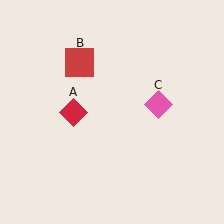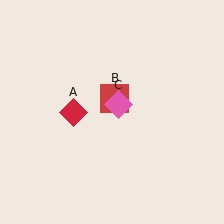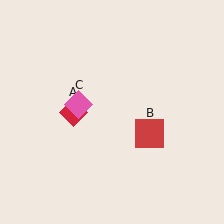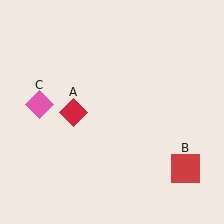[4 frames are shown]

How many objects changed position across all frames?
2 objects changed position: red square (object B), pink diamond (object C).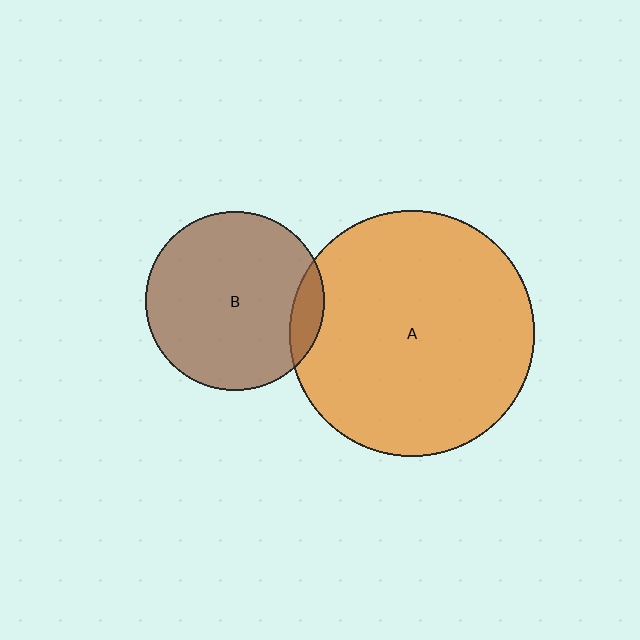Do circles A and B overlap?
Yes.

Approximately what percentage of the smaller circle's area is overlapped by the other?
Approximately 10%.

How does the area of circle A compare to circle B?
Approximately 1.9 times.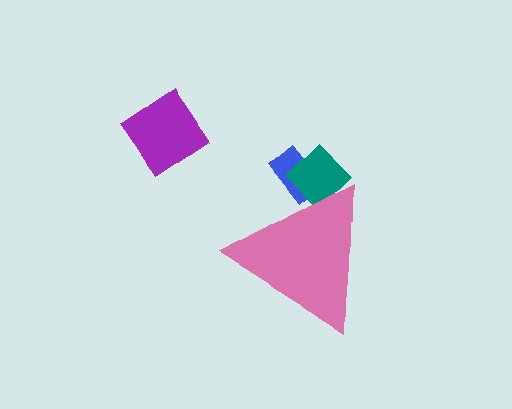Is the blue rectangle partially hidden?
Yes, the blue rectangle is partially hidden behind the pink triangle.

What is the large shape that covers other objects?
A pink triangle.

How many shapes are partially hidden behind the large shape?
2 shapes are partially hidden.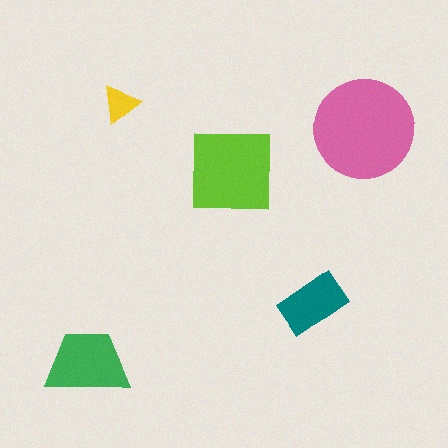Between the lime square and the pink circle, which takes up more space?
The pink circle.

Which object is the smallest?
The yellow triangle.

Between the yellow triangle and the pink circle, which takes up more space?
The pink circle.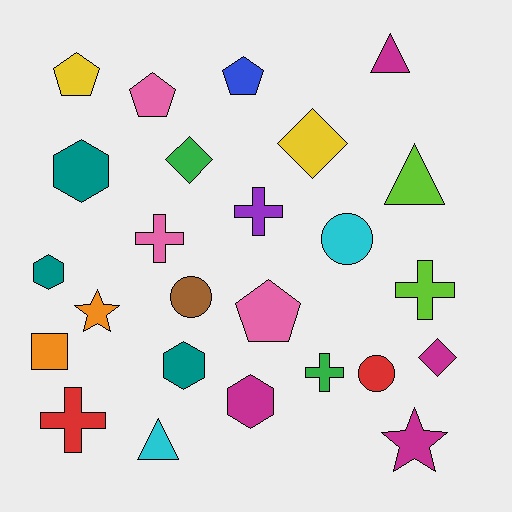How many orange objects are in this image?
There are 2 orange objects.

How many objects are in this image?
There are 25 objects.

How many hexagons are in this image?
There are 4 hexagons.